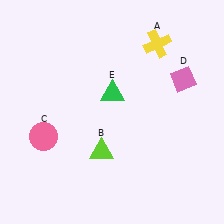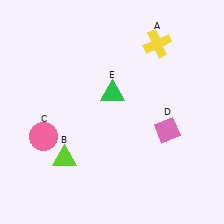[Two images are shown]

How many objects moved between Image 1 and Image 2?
2 objects moved between the two images.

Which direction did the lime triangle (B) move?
The lime triangle (B) moved left.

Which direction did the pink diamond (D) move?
The pink diamond (D) moved down.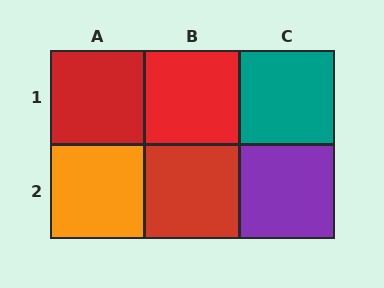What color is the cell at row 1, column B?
Red.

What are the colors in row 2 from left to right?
Orange, red, purple.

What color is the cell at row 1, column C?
Teal.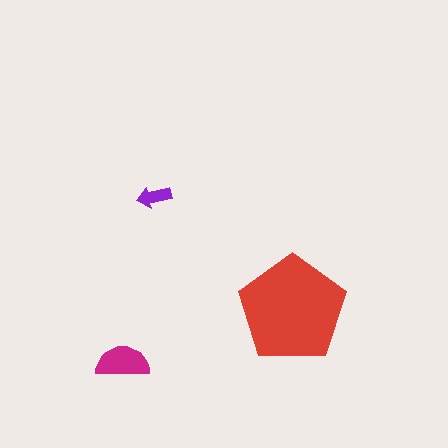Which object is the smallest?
The purple arrow.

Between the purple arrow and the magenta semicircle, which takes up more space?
The magenta semicircle.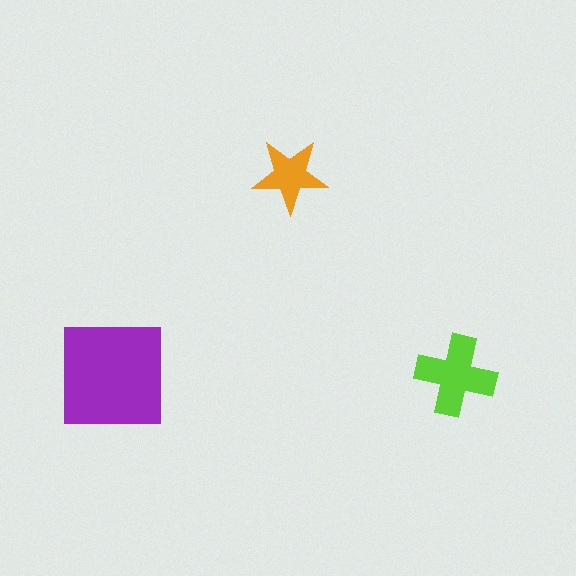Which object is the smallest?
The orange star.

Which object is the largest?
The purple square.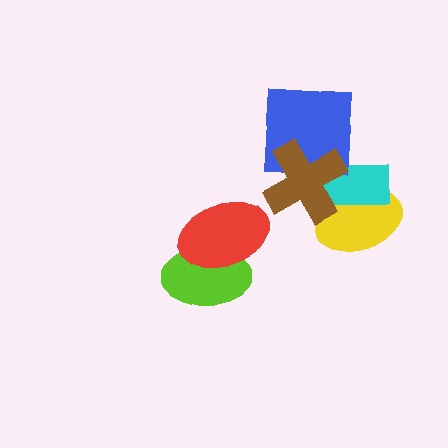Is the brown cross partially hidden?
No, no other shape covers it.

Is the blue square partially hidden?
Yes, it is partially covered by another shape.